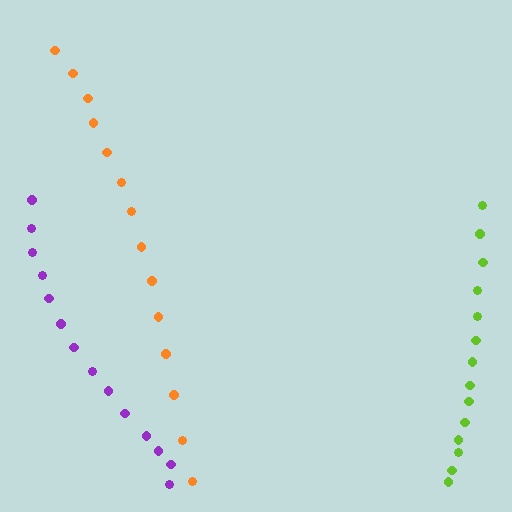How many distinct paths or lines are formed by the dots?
There are 3 distinct paths.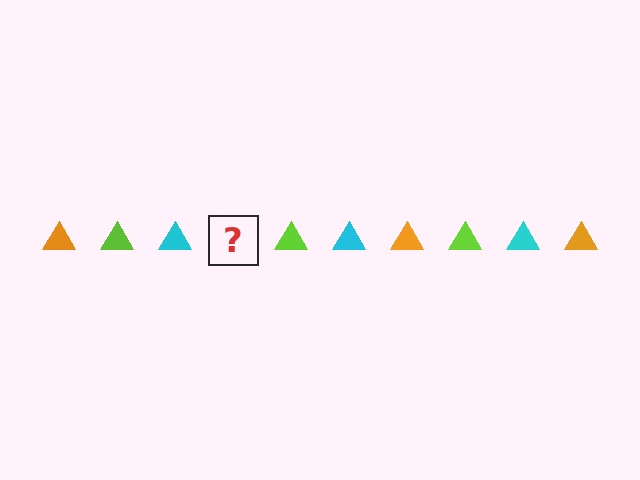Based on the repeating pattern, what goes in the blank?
The blank should be an orange triangle.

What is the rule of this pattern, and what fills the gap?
The rule is that the pattern cycles through orange, lime, cyan triangles. The gap should be filled with an orange triangle.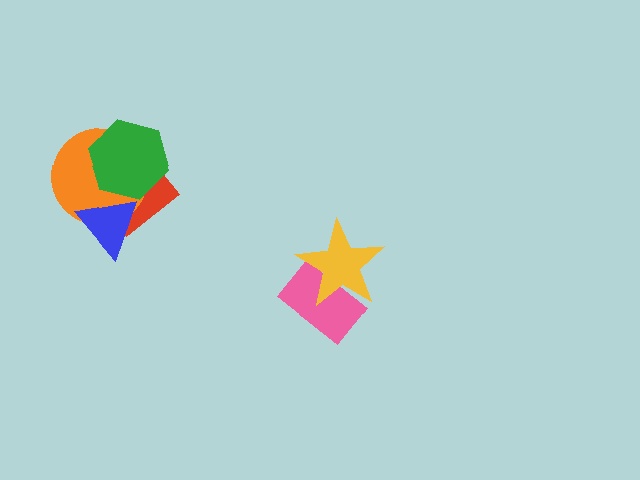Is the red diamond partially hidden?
Yes, it is partially covered by another shape.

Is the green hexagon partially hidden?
Yes, it is partially covered by another shape.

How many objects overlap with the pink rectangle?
1 object overlaps with the pink rectangle.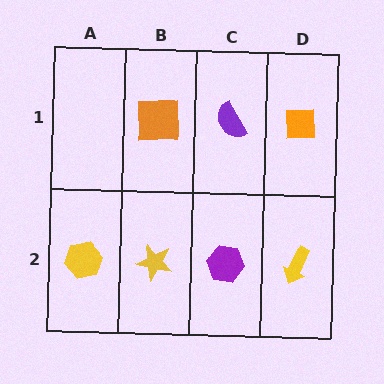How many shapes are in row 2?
4 shapes.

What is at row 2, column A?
A yellow hexagon.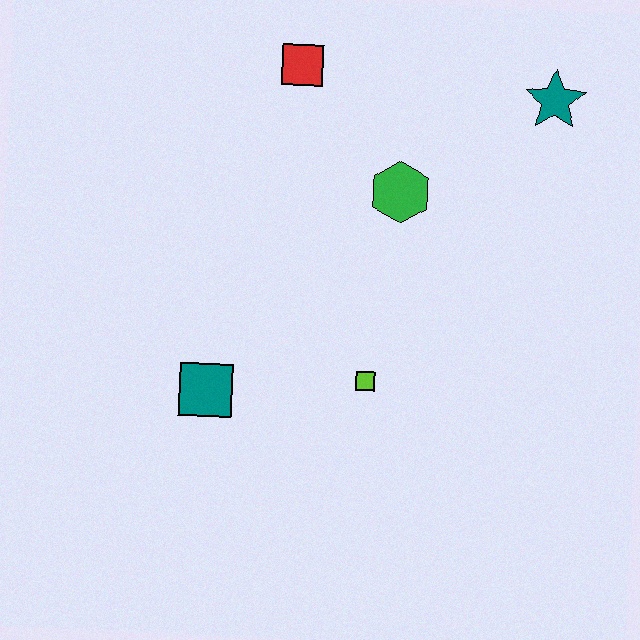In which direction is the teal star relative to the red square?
The teal star is to the right of the red square.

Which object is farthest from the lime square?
The teal star is farthest from the lime square.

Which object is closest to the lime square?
The teal square is closest to the lime square.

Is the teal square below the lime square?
Yes